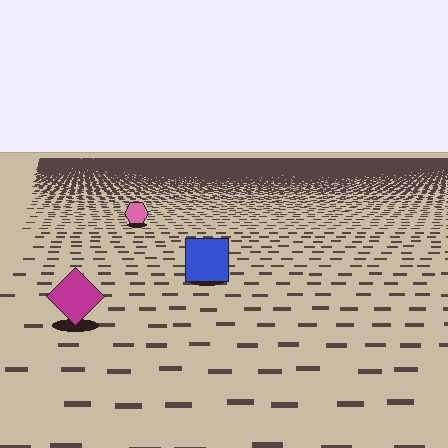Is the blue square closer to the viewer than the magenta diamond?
No. The magenta diamond is closer — you can tell from the texture gradient: the ground texture is coarser near it.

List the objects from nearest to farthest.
From nearest to farthest: the magenta diamond, the blue square, the pink hexagon.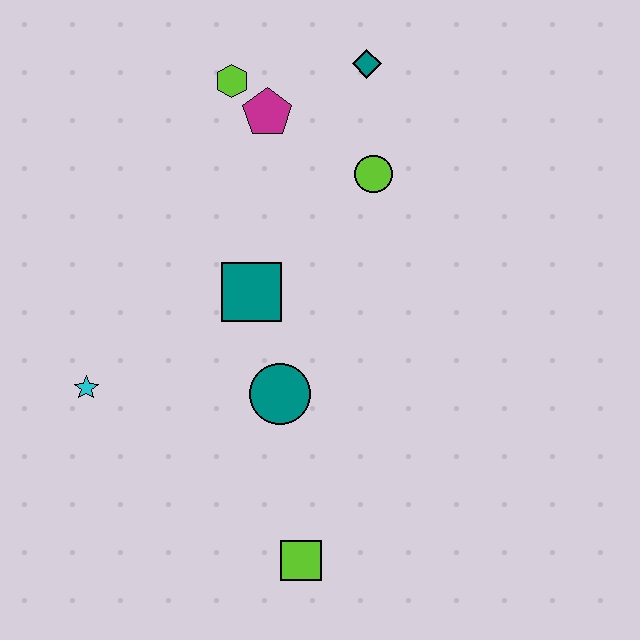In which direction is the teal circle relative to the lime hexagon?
The teal circle is below the lime hexagon.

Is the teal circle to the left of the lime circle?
Yes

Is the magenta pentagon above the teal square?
Yes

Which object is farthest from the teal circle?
The teal diamond is farthest from the teal circle.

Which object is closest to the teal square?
The teal circle is closest to the teal square.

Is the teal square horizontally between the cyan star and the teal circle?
Yes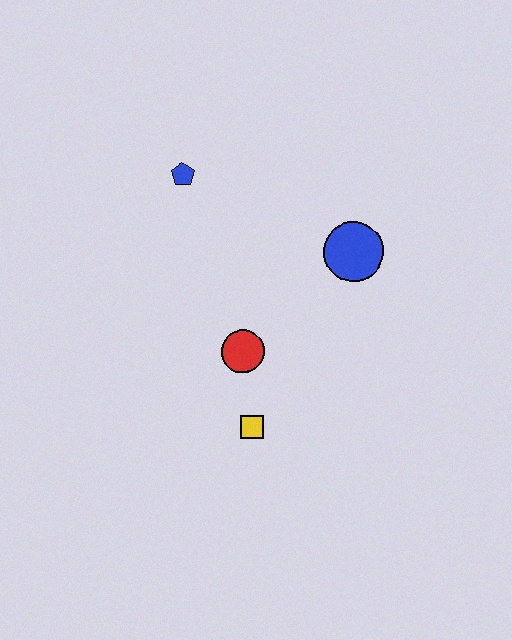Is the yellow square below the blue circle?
Yes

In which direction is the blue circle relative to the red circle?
The blue circle is to the right of the red circle.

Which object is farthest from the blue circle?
The yellow square is farthest from the blue circle.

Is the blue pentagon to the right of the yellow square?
No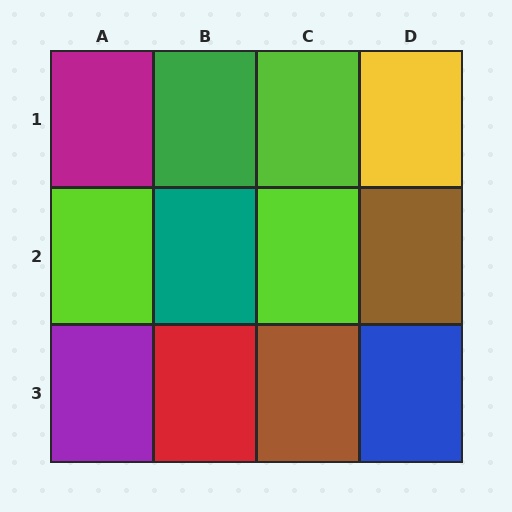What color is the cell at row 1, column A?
Magenta.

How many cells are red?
1 cell is red.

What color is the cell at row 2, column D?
Brown.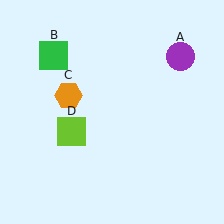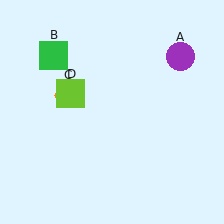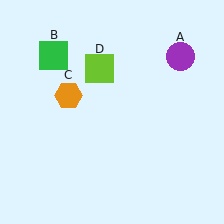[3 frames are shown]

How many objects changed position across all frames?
1 object changed position: lime square (object D).